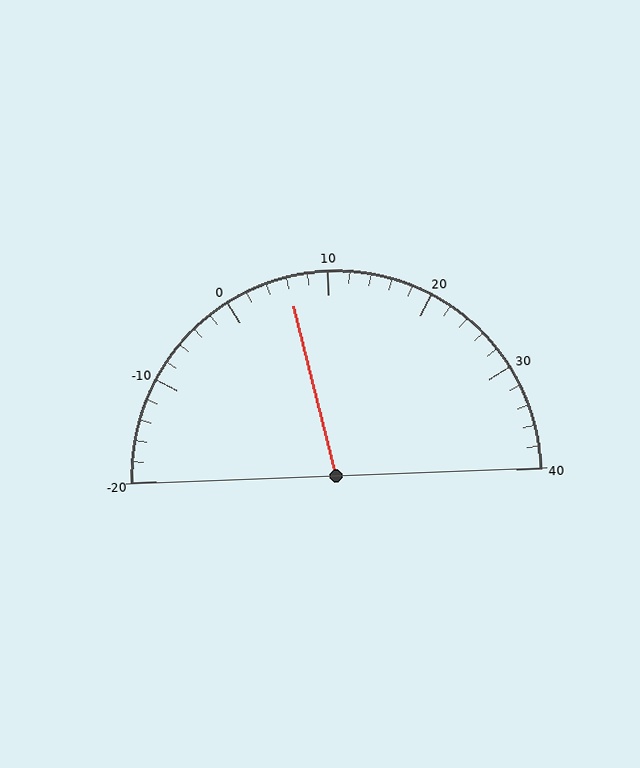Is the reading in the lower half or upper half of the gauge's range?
The reading is in the lower half of the range (-20 to 40).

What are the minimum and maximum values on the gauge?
The gauge ranges from -20 to 40.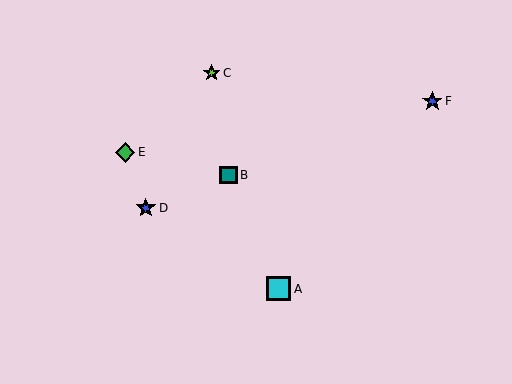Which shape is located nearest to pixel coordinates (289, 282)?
The cyan square (labeled A) at (279, 289) is nearest to that location.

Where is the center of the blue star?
The center of the blue star is at (432, 101).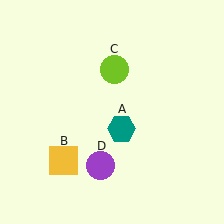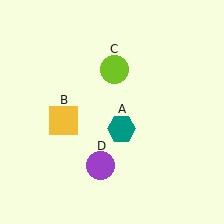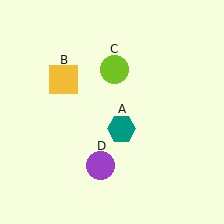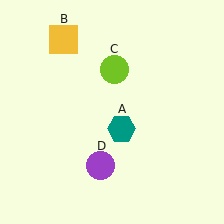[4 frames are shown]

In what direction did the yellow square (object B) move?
The yellow square (object B) moved up.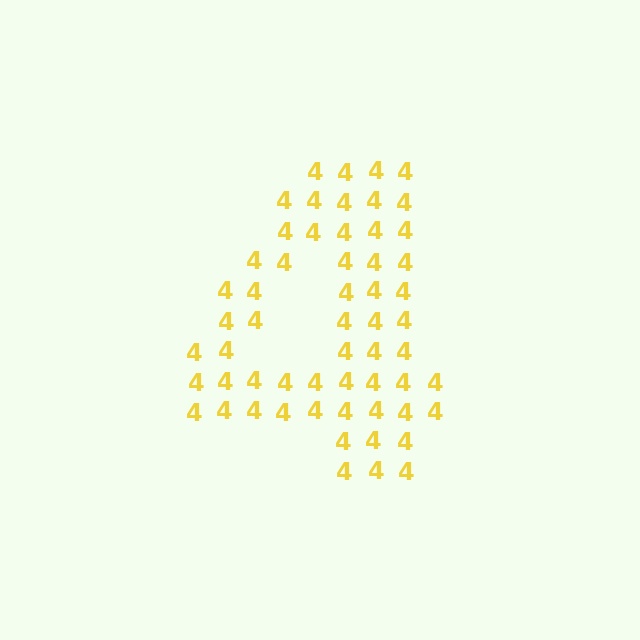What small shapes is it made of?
It is made of small digit 4's.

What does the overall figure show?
The overall figure shows the digit 4.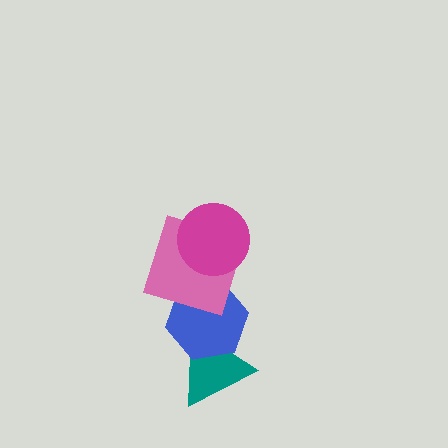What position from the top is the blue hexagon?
The blue hexagon is 3rd from the top.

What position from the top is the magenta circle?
The magenta circle is 1st from the top.